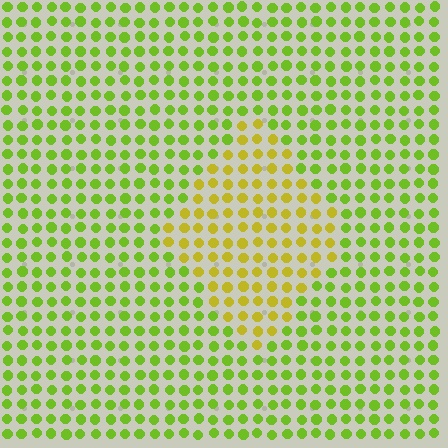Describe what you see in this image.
The image is filled with small lime elements in a uniform arrangement. A diamond-shaped region is visible where the elements are tinted to a slightly different hue, forming a subtle color boundary.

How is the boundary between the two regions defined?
The boundary is defined purely by a slight shift in hue (about 35 degrees). Spacing, size, and orientation are identical on both sides.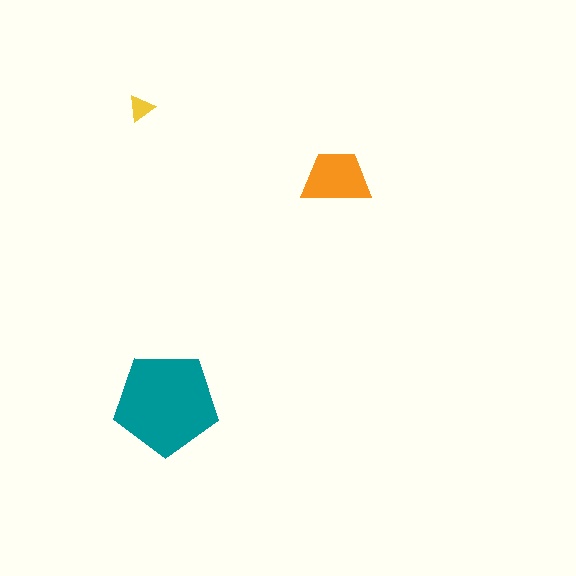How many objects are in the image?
There are 3 objects in the image.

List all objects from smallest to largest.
The yellow triangle, the orange trapezoid, the teal pentagon.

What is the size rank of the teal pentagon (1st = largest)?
1st.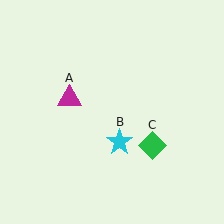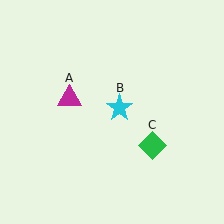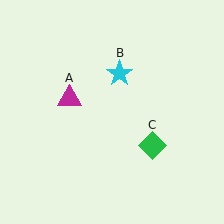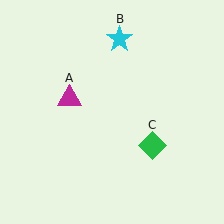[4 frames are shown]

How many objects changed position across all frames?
1 object changed position: cyan star (object B).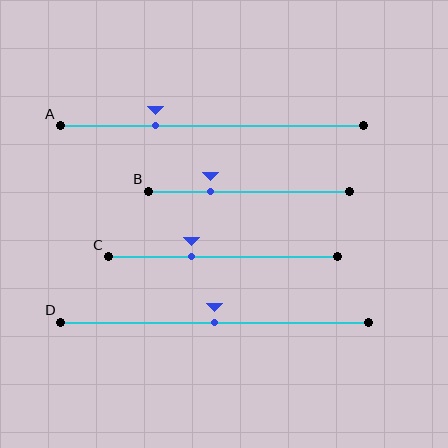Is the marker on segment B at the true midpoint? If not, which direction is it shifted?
No, the marker on segment B is shifted to the left by about 19% of the segment length.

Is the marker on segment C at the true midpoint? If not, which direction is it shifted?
No, the marker on segment C is shifted to the left by about 14% of the segment length.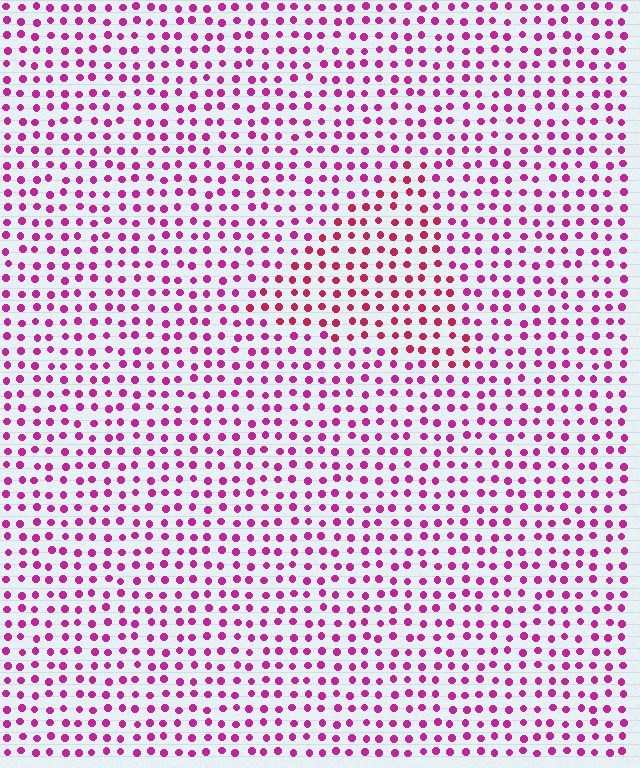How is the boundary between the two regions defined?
The boundary is defined purely by a slight shift in hue (about 26 degrees). Spacing, size, and orientation are identical on both sides.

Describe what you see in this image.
The image is filled with small magenta elements in a uniform arrangement. A triangle-shaped region is visible where the elements are tinted to a slightly different hue, forming a subtle color boundary.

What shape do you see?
I see a triangle.